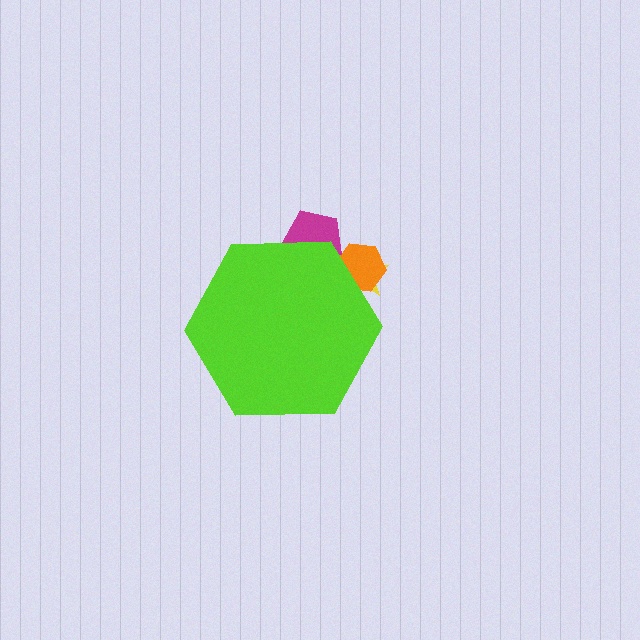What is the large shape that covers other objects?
A lime hexagon.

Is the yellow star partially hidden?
Yes, the yellow star is partially hidden behind the lime hexagon.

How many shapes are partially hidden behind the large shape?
3 shapes are partially hidden.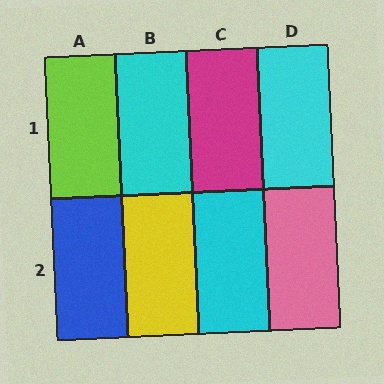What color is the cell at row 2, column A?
Blue.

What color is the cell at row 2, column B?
Yellow.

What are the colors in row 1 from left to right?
Lime, cyan, magenta, cyan.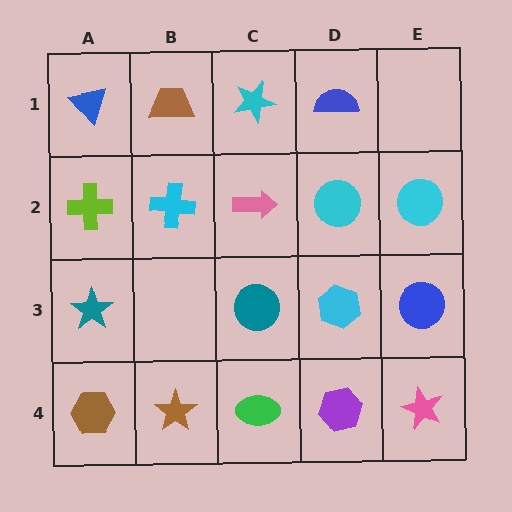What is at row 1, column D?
A blue semicircle.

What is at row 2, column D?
A cyan circle.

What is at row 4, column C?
A green ellipse.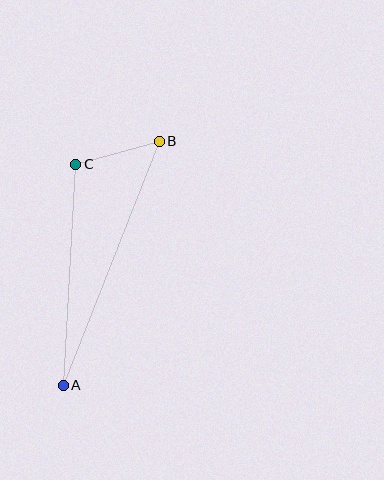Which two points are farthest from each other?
Points A and B are farthest from each other.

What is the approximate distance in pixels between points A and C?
The distance between A and C is approximately 221 pixels.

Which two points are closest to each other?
Points B and C are closest to each other.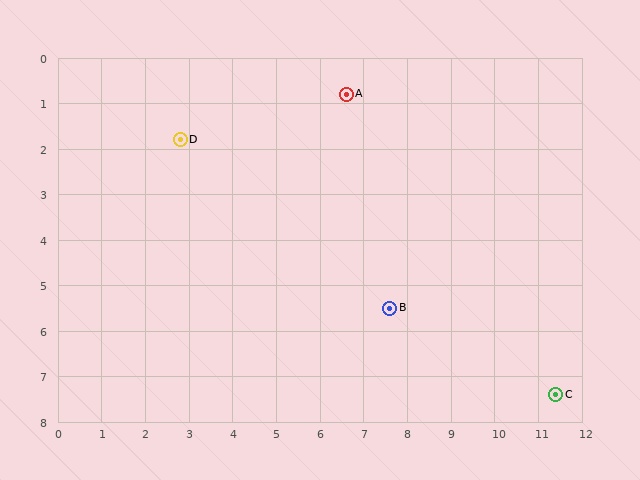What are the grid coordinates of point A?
Point A is at approximately (6.6, 0.8).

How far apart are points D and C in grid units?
Points D and C are about 10.3 grid units apart.